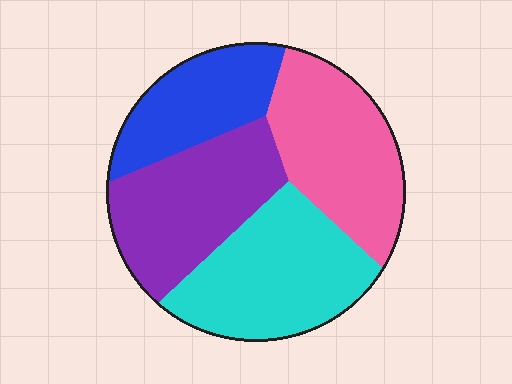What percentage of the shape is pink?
Pink covers roughly 25% of the shape.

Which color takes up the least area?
Blue, at roughly 20%.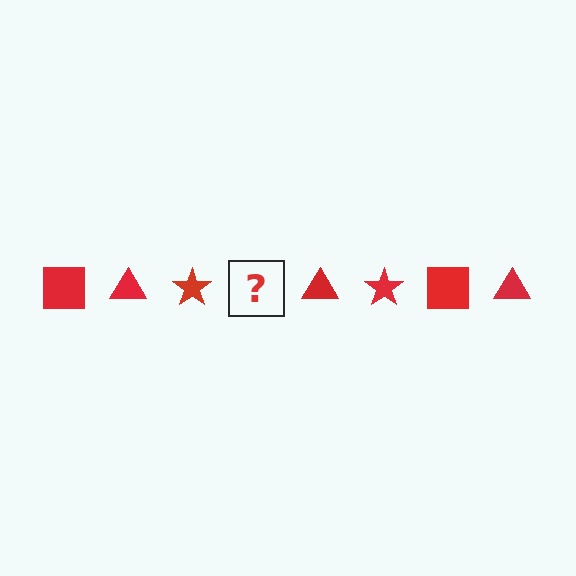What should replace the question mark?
The question mark should be replaced with a red square.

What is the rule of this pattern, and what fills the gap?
The rule is that the pattern cycles through square, triangle, star shapes in red. The gap should be filled with a red square.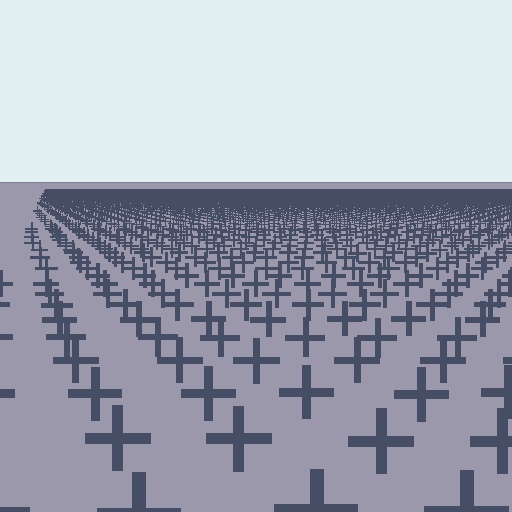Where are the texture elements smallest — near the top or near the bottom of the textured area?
Near the top.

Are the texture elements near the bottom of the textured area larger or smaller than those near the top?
Larger. Near the bottom, elements are closer to the viewer and appear at a bigger on-screen size.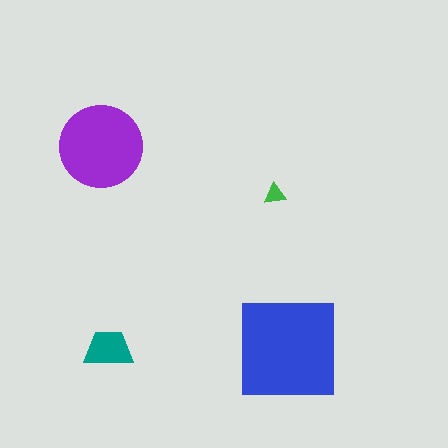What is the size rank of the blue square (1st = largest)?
1st.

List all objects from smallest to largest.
The green triangle, the teal trapezoid, the purple circle, the blue square.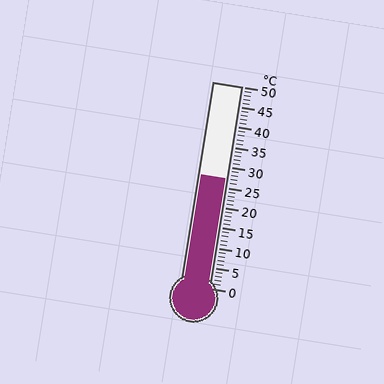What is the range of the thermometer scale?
The thermometer scale ranges from 0°C to 50°C.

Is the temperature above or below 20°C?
The temperature is above 20°C.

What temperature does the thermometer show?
The thermometer shows approximately 27°C.